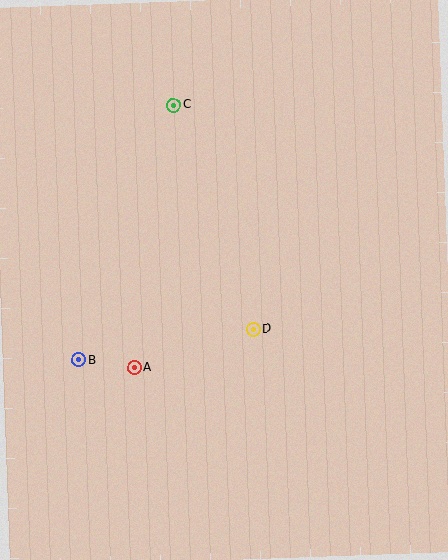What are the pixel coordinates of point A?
Point A is at (134, 368).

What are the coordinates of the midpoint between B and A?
The midpoint between B and A is at (106, 364).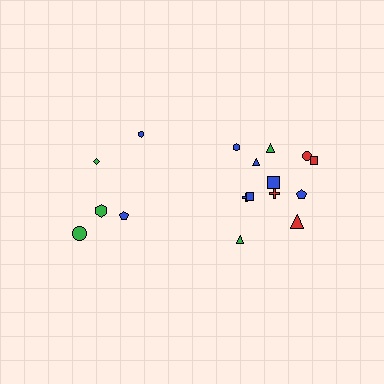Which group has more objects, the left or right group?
The right group.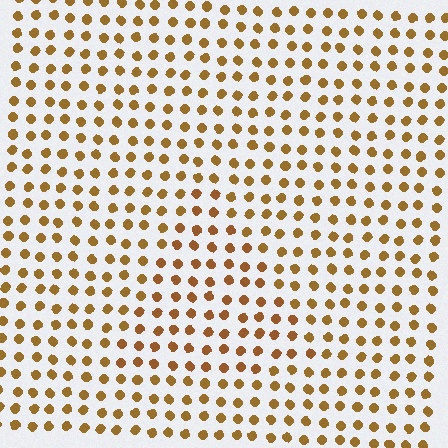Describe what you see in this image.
The image is filled with small brown elements in a uniform arrangement. A triangle-shaped region is visible where the elements are tinted to a slightly different hue, forming a subtle color boundary.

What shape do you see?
I see a triangle.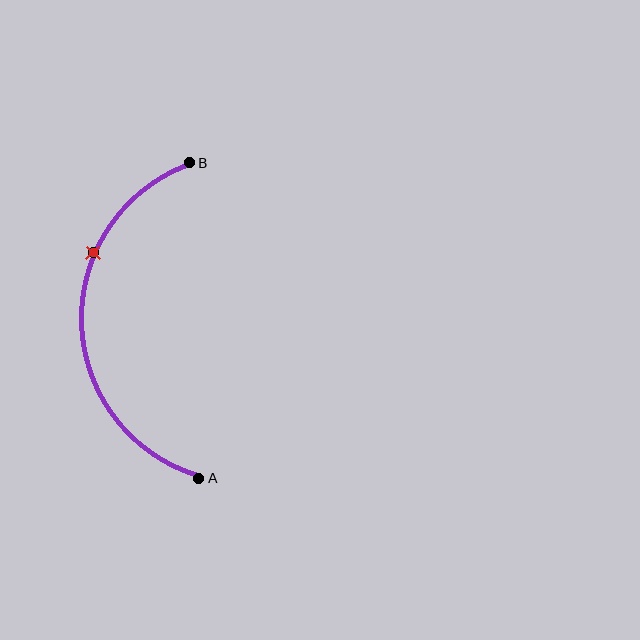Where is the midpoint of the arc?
The arc midpoint is the point on the curve farthest from the straight line joining A and B. It sits to the left of that line.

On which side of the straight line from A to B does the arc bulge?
The arc bulges to the left of the straight line connecting A and B.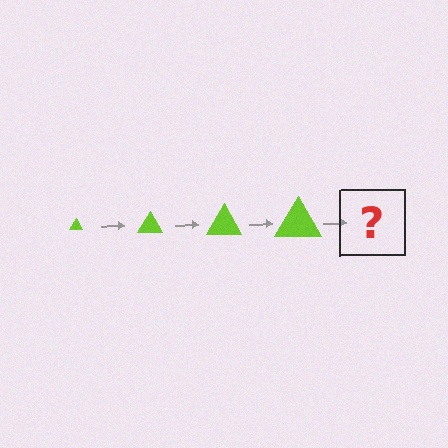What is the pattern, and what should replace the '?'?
The pattern is that the triangle gets progressively larger each step. The '?' should be a lime triangle, larger than the previous one.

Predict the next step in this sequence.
The next step is a lime triangle, larger than the previous one.